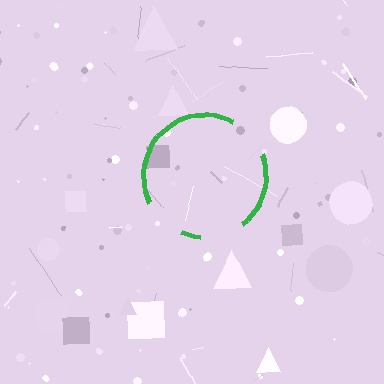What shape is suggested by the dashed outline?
The dashed outline suggests a circle.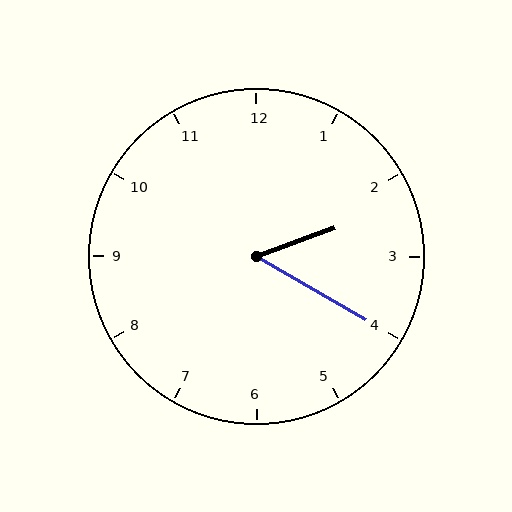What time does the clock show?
2:20.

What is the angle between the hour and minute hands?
Approximately 50 degrees.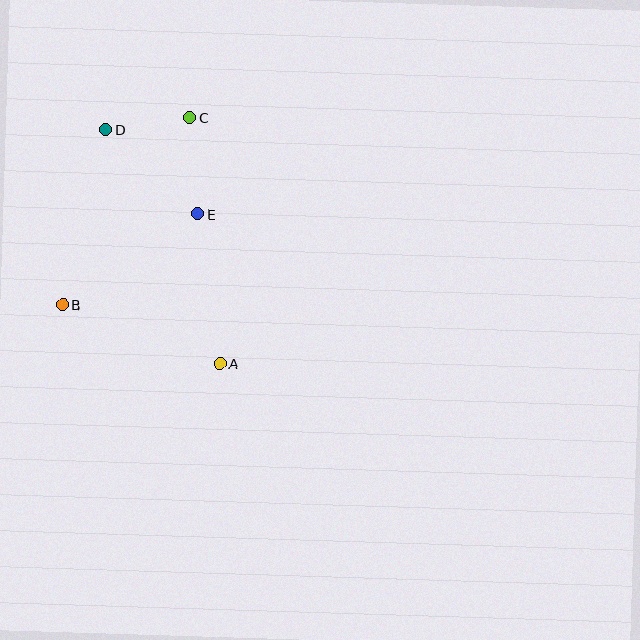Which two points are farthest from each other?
Points A and D are farthest from each other.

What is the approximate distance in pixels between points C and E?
The distance between C and E is approximately 97 pixels.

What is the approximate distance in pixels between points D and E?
The distance between D and E is approximately 125 pixels.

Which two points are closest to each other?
Points C and D are closest to each other.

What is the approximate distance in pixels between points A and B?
The distance between A and B is approximately 168 pixels.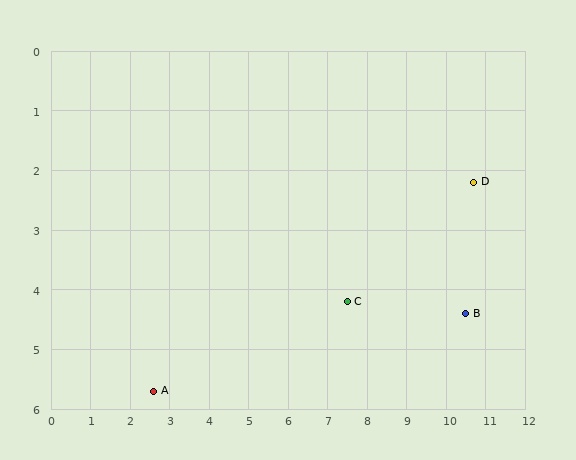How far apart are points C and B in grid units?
Points C and B are about 3.0 grid units apart.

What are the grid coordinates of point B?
Point B is at approximately (10.5, 4.4).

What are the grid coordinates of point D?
Point D is at approximately (10.7, 2.2).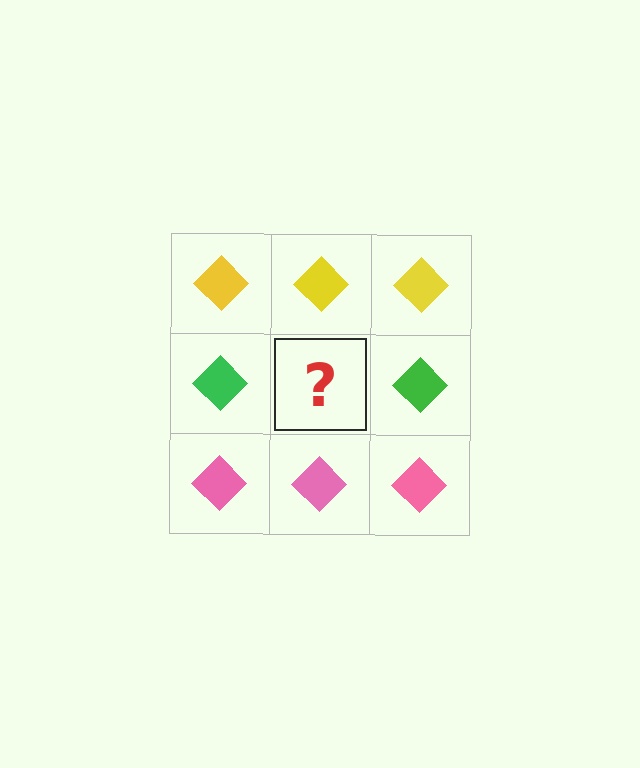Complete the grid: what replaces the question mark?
The question mark should be replaced with a green diamond.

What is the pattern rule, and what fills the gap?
The rule is that each row has a consistent color. The gap should be filled with a green diamond.